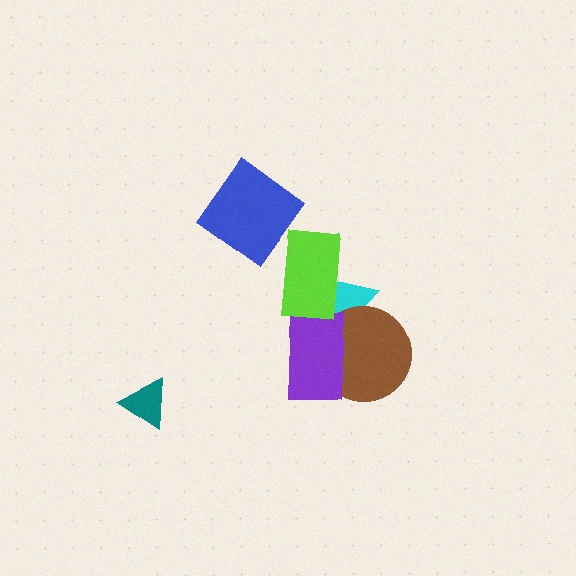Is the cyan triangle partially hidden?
Yes, it is partially covered by another shape.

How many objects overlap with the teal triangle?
0 objects overlap with the teal triangle.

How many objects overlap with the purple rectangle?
2 objects overlap with the purple rectangle.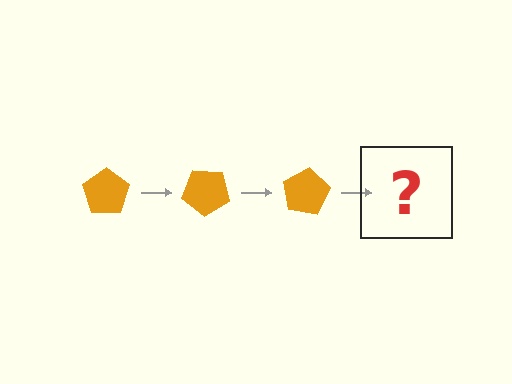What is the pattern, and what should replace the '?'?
The pattern is that the pentagon rotates 40 degrees each step. The '?' should be an orange pentagon rotated 120 degrees.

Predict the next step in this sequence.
The next step is an orange pentagon rotated 120 degrees.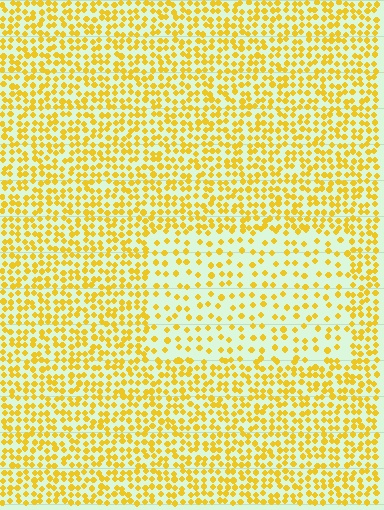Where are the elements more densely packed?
The elements are more densely packed outside the rectangle boundary.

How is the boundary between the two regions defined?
The boundary is defined by a change in element density (approximately 2.1x ratio). All elements are the same color, size, and shape.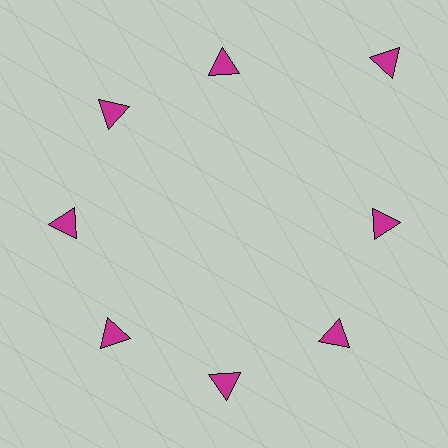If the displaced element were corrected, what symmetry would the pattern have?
It would have 8-fold rotational symmetry — the pattern would map onto itself every 45 degrees.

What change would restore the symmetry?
The symmetry would be restored by moving it inward, back onto the ring so that all 8 triangles sit at equal angles and equal distance from the center.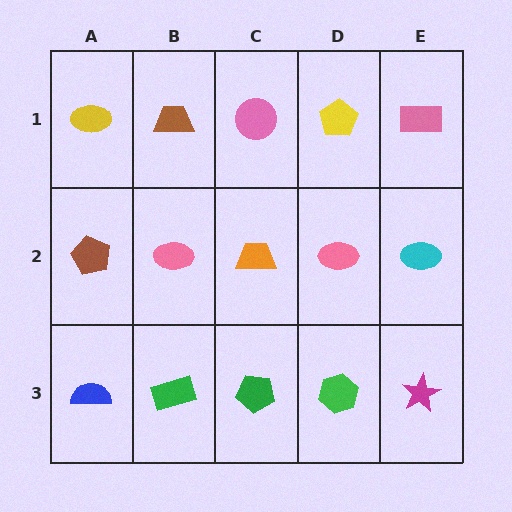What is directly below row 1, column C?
An orange trapezoid.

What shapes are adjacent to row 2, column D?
A yellow pentagon (row 1, column D), a green hexagon (row 3, column D), an orange trapezoid (row 2, column C), a cyan ellipse (row 2, column E).